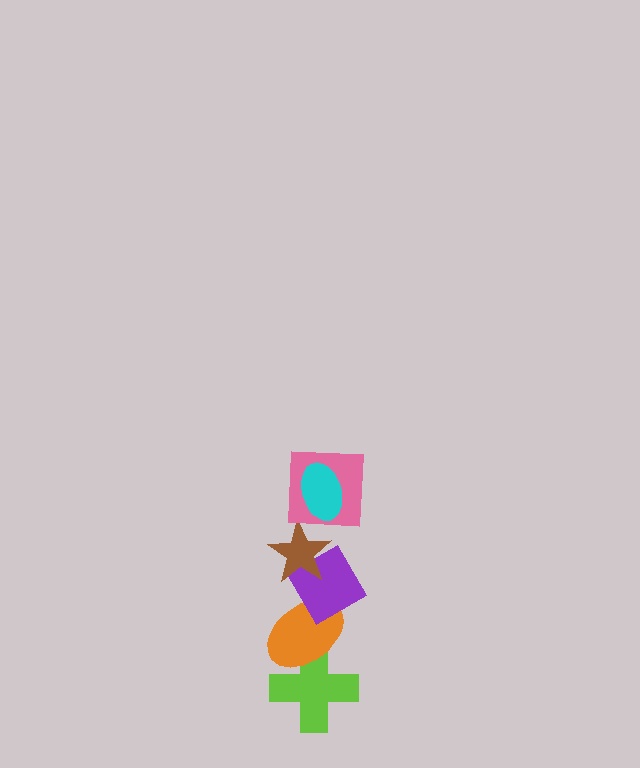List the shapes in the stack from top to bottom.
From top to bottom: the cyan ellipse, the pink square, the brown star, the purple diamond, the orange ellipse, the lime cross.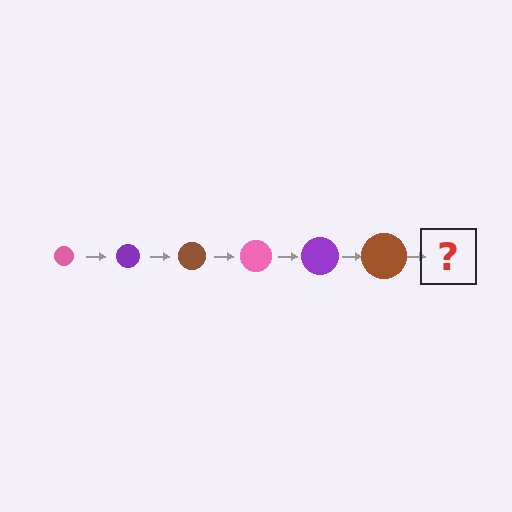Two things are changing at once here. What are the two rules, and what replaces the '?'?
The two rules are that the circle grows larger each step and the color cycles through pink, purple, and brown. The '?' should be a pink circle, larger than the previous one.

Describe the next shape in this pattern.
It should be a pink circle, larger than the previous one.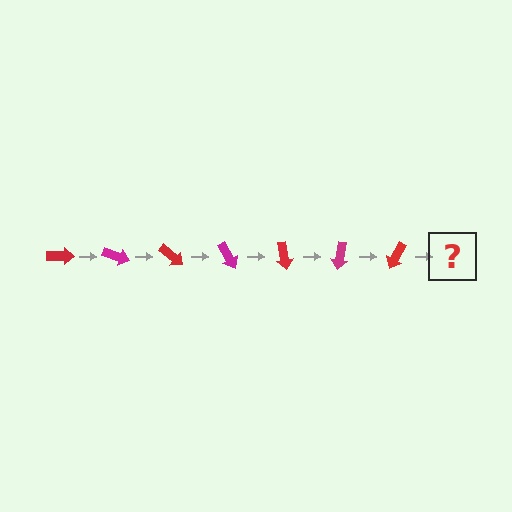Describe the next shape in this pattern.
It should be a magenta arrow, rotated 140 degrees from the start.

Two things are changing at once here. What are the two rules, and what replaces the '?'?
The two rules are that it rotates 20 degrees each step and the color cycles through red and magenta. The '?' should be a magenta arrow, rotated 140 degrees from the start.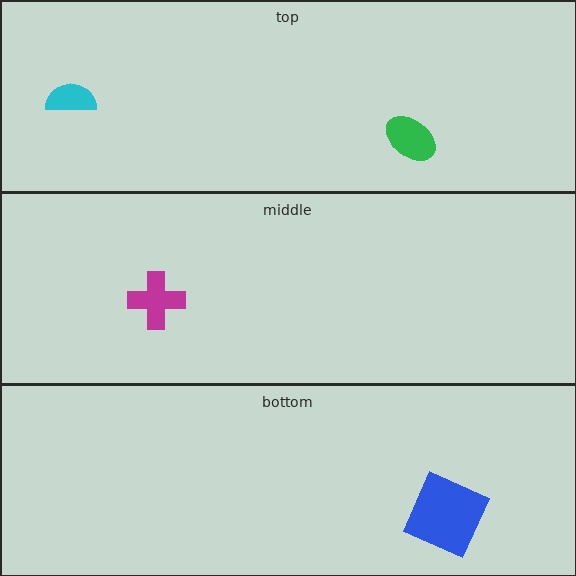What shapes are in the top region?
The green ellipse, the cyan semicircle.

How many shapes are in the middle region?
1.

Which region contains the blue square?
The bottom region.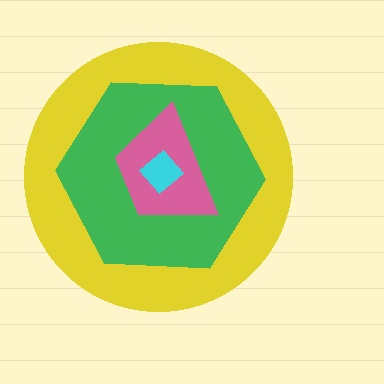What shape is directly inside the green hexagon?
The pink trapezoid.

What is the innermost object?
The cyan diamond.